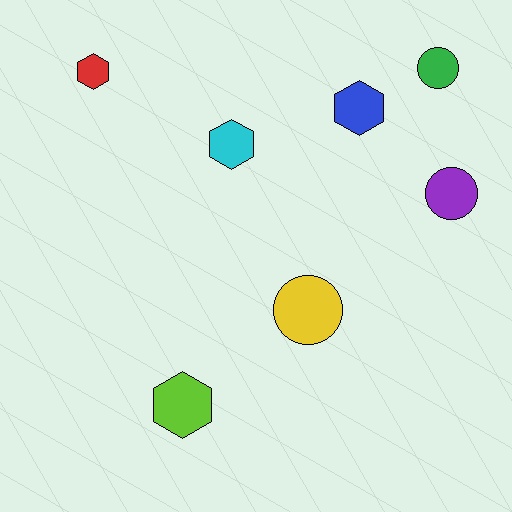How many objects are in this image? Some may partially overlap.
There are 7 objects.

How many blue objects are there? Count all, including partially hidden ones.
There is 1 blue object.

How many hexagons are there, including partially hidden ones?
There are 4 hexagons.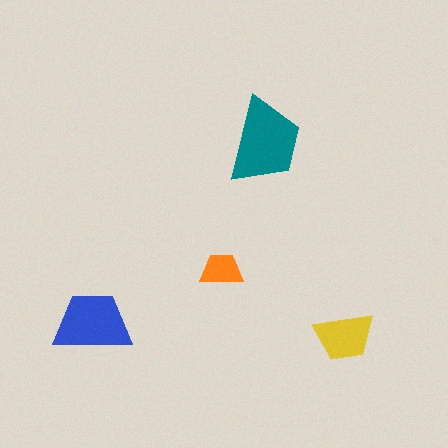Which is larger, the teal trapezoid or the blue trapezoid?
The teal one.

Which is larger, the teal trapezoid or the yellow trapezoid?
The teal one.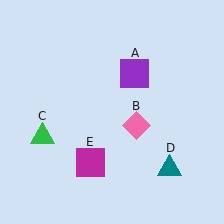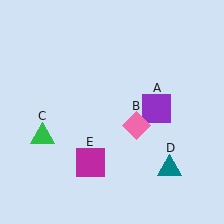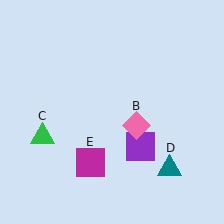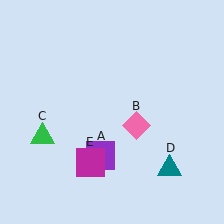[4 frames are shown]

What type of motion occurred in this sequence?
The purple square (object A) rotated clockwise around the center of the scene.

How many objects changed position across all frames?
1 object changed position: purple square (object A).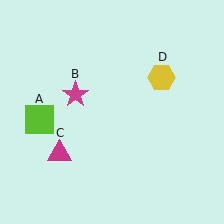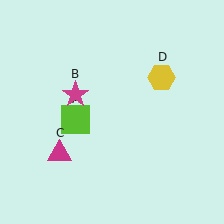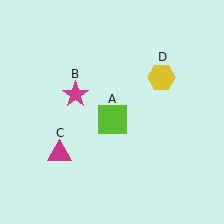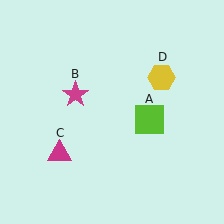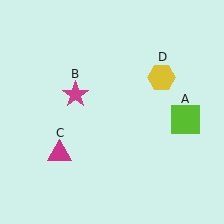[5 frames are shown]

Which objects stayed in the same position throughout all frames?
Magenta star (object B) and magenta triangle (object C) and yellow hexagon (object D) remained stationary.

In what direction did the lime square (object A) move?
The lime square (object A) moved right.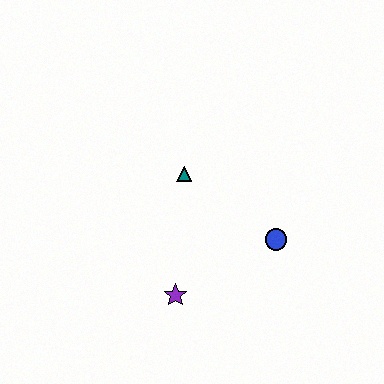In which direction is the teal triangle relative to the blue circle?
The teal triangle is to the left of the blue circle.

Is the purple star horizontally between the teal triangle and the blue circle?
No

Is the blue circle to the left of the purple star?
No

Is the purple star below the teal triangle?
Yes